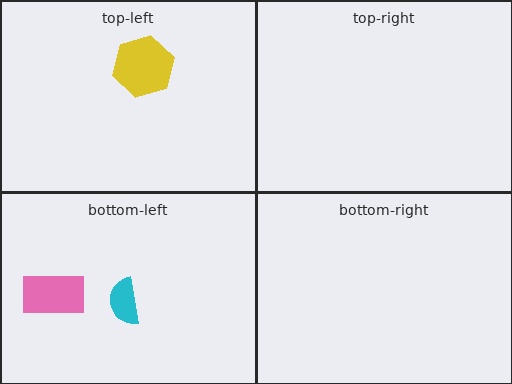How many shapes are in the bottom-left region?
2.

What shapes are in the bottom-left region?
The pink rectangle, the cyan semicircle.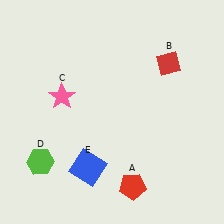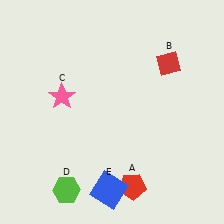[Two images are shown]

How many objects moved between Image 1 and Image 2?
2 objects moved between the two images.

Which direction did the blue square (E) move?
The blue square (E) moved down.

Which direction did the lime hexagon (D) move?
The lime hexagon (D) moved down.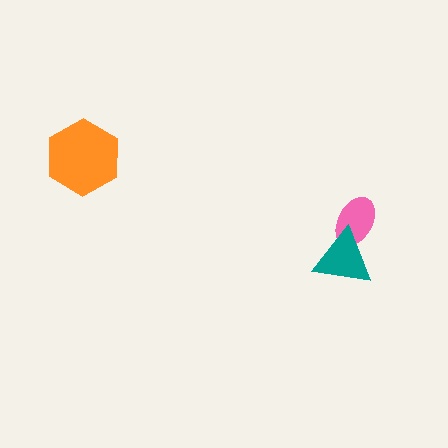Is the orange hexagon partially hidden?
No, no other shape covers it.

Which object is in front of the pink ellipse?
The teal triangle is in front of the pink ellipse.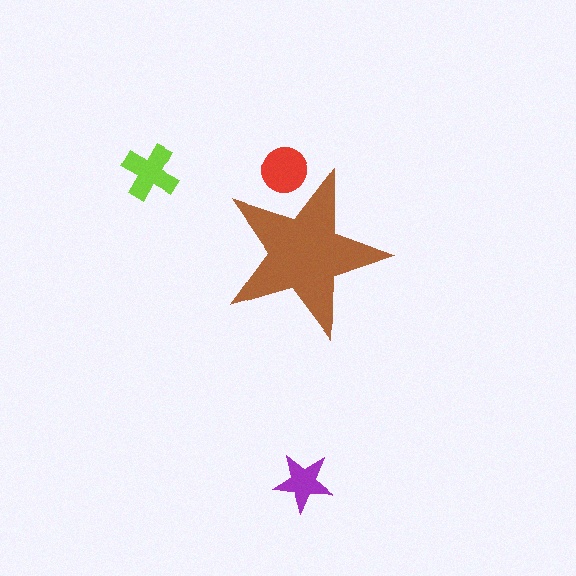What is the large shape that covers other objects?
A brown star.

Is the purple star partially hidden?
No, the purple star is fully visible.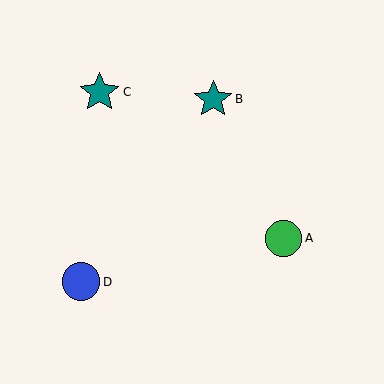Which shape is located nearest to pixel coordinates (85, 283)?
The blue circle (labeled D) at (81, 282) is nearest to that location.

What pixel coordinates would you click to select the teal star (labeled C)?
Click at (100, 92) to select the teal star C.